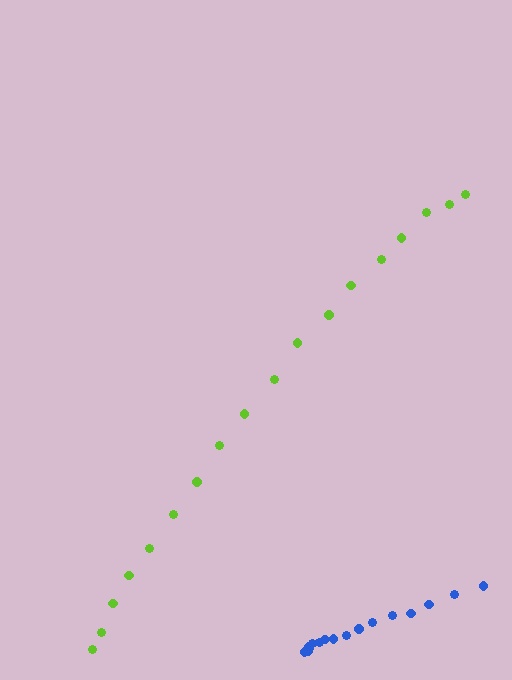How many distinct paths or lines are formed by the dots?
There are 2 distinct paths.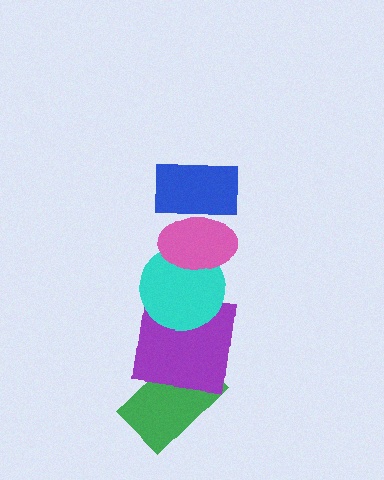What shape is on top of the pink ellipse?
The blue rectangle is on top of the pink ellipse.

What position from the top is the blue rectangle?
The blue rectangle is 1st from the top.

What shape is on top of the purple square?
The cyan circle is on top of the purple square.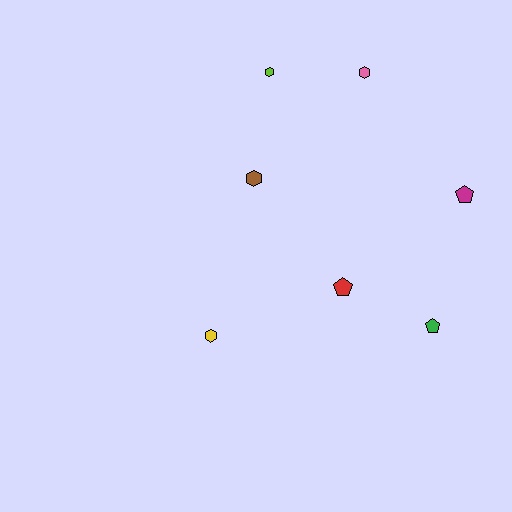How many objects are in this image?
There are 7 objects.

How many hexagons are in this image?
There are 4 hexagons.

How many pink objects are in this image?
There is 1 pink object.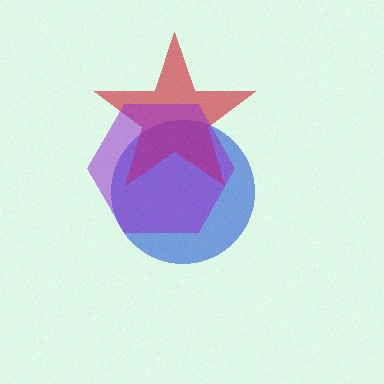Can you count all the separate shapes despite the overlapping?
Yes, there are 3 separate shapes.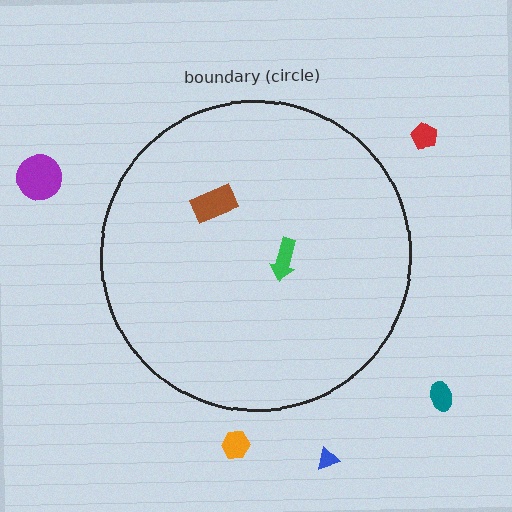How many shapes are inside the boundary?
2 inside, 5 outside.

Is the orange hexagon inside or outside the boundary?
Outside.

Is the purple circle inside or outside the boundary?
Outside.